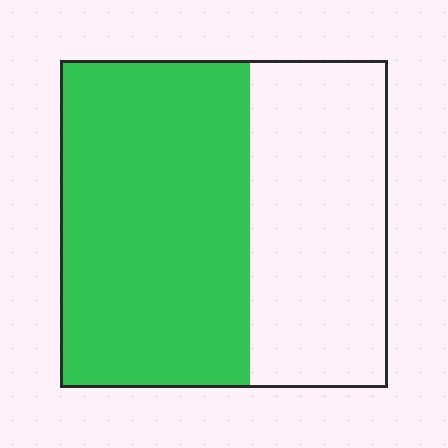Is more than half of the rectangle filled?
Yes.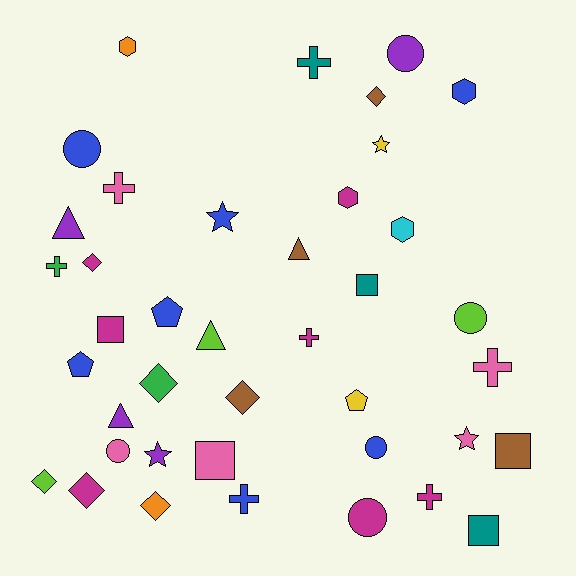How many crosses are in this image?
There are 7 crosses.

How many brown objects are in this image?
There are 4 brown objects.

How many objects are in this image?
There are 40 objects.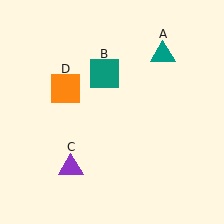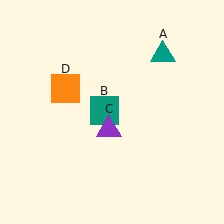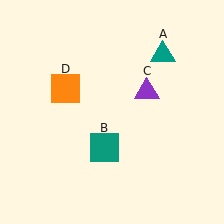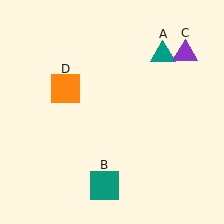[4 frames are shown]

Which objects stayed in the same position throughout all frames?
Teal triangle (object A) and orange square (object D) remained stationary.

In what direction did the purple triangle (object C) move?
The purple triangle (object C) moved up and to the right.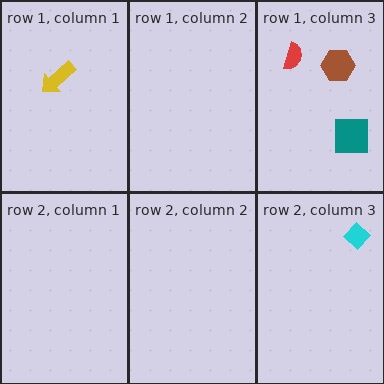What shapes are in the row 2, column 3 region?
The cyan diamond.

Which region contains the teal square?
The row 1, column 3 region.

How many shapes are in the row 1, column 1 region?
1.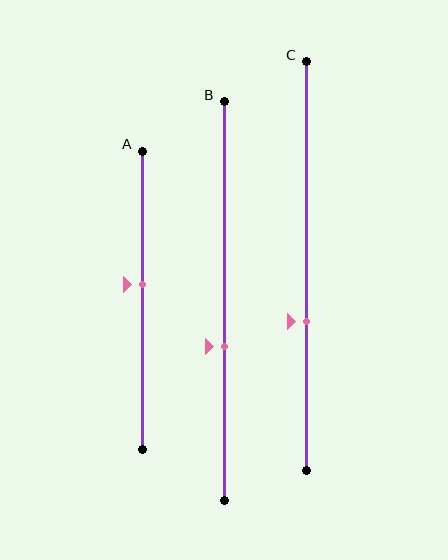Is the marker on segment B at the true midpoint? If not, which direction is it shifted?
No, the marker on segment B is shifted downward by about 11% of the segment length.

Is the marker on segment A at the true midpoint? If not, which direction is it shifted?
No, the marker on segment A is shifted upward by about 5% of the segment length.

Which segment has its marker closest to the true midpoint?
Segment A has its marker closest to the true midpoint.